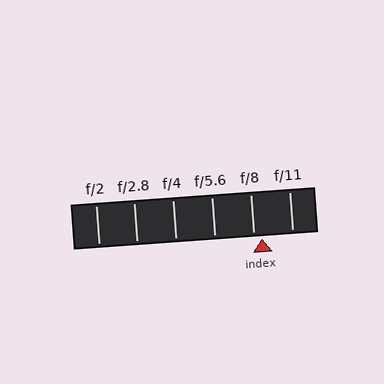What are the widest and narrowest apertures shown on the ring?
The widest aperture shown is f/2 and the narrowest is f/11.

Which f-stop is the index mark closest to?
The index mark is closest to f/8.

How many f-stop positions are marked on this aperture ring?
There are 6 f-stop positions marked.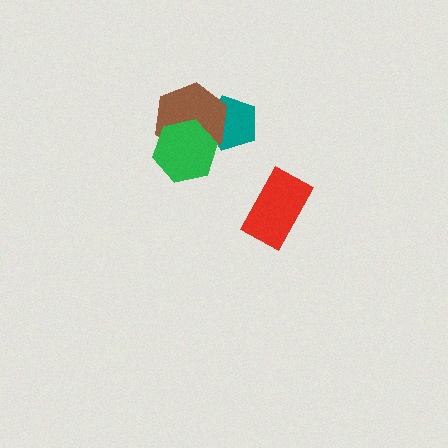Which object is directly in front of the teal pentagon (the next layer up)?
The brown hexagon is directly in front of the teal pentagon.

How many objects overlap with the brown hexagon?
2 objects overlap with the brown hexagon.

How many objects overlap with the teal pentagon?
2 objects overlap with the teal pentagon.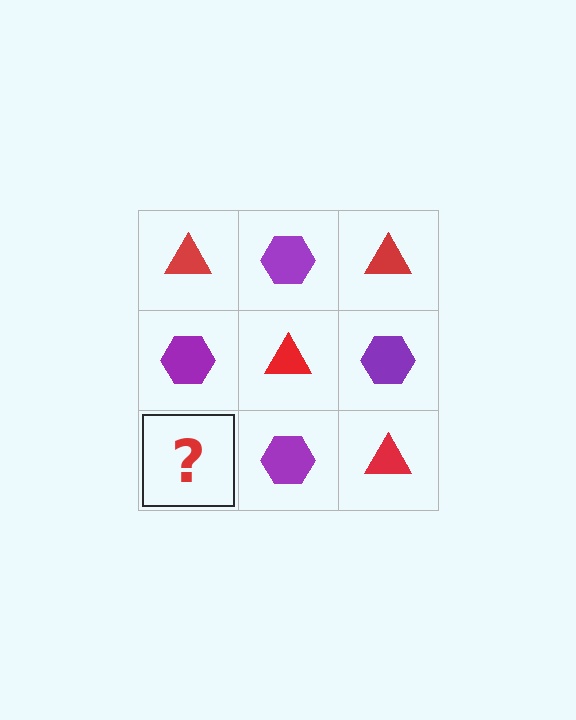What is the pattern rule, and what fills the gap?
The rule is that it alternates red triangle and purple hexagon in a checkerboard pattern. The gap should be filled with a red triangle.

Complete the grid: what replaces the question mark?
The question mark should be replaced with a red triangle.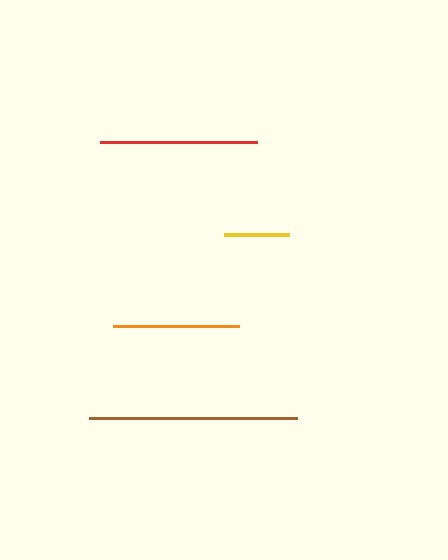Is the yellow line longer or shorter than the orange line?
The orange line is longer than the yellow line.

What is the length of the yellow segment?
The yellow segment is approximately 64 pixels long.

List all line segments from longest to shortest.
From longest to shortest: brown, red, orange, yellow.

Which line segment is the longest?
The brown line is the longest at approximately 208 pixels.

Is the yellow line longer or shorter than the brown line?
The brown line is longer than the yellow line.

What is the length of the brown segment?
The brown segment is approximately 208 pixels long.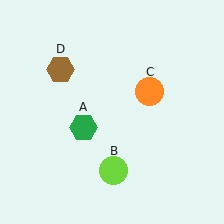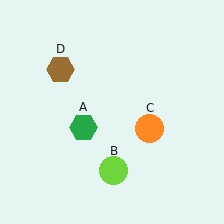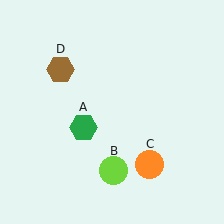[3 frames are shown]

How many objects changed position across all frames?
1 object changed position: orange circle (object C).